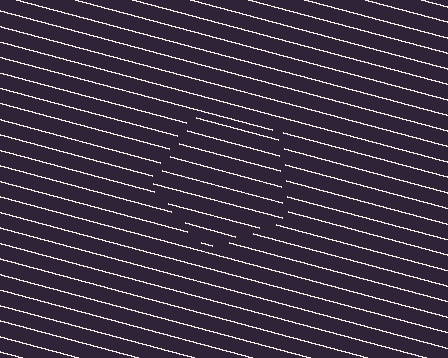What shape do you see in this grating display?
An illusory pentagon. The interior of the shape contains the same grating, shifted by half a period — the contour is defined by the phase discontinuity where line-ends from the inner and outer gratings abut.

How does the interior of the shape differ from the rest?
The interior of the shape contains the same grating, shifted by half a period — the contour is defined by the phase discontinuity where line-ends from the inner and outer gratings abut.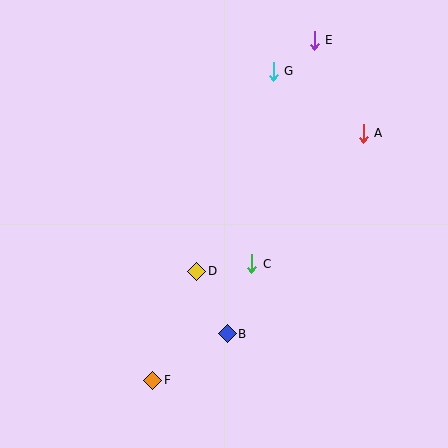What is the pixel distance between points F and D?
The distance between F and D is 117 pixels.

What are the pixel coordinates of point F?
Point F is at (153, 380).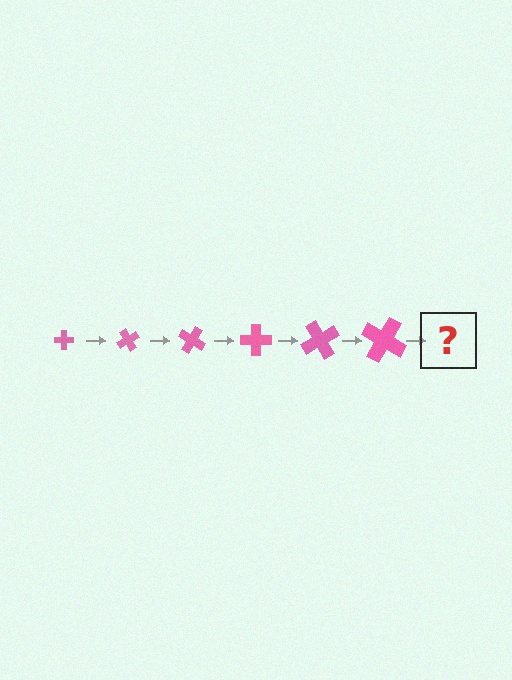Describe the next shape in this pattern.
It should be a cross, larger than the previous one and rotated 360 degrees from the start.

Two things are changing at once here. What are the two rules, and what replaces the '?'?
The two rules are that the cross grows larger each step and it rotates 60 degrees each step. The '?' should be a cross, larger than the previous one and rotated 360 degrees from the start.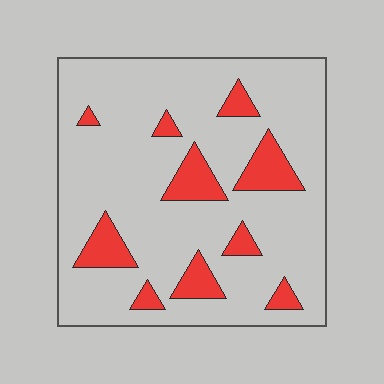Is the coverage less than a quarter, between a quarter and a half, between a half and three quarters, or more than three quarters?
Less than a quarter.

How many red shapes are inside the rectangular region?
10.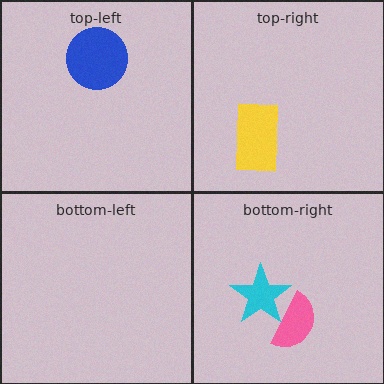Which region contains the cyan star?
The bottom-right region.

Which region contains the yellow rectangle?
The top-right region.